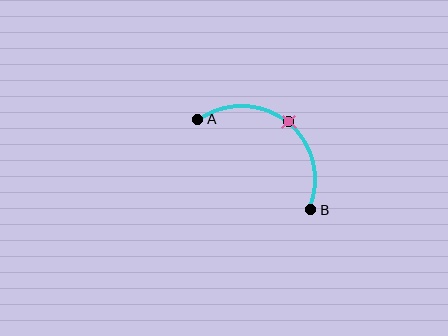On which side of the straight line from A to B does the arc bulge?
The arc bulges above and to the right of the straight line connecting A and B.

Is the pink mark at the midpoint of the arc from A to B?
Yes. The pink mark lies on the arc at equal arc-length from both A and B — it is the arc midpoint.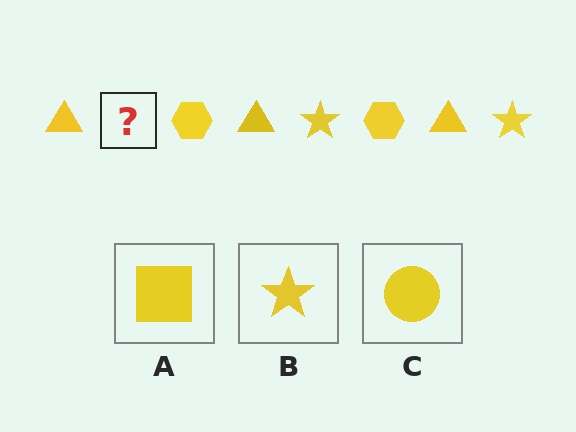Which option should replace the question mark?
Option B.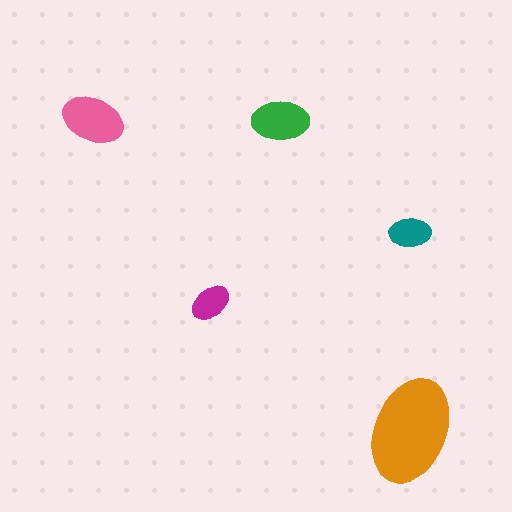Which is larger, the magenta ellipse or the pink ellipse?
The pink one.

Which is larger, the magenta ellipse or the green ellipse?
The green one.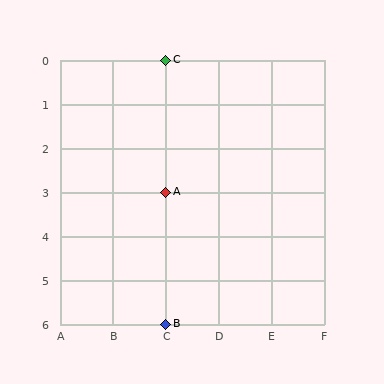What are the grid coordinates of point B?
Point B is at grid coordinates (C, 6).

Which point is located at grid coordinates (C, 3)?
Point A is at (C, 3).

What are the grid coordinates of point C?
Point C is at grid coordinates (C, 0).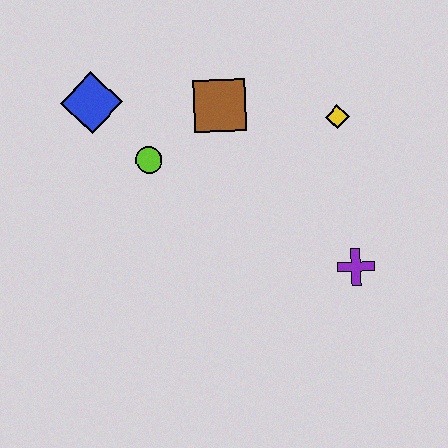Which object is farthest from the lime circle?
The purple cross is farthest from the lime circle.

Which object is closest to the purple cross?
The yellow diamond is closest to the purple cross.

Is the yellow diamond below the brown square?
Yes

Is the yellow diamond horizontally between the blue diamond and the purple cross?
Yes